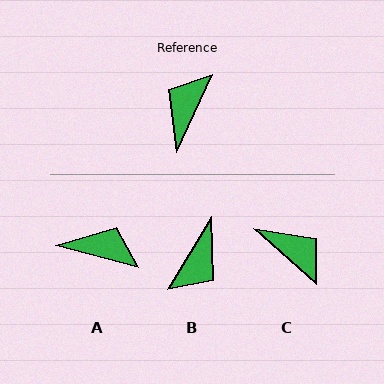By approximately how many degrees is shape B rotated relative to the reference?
Approximately 173 degrees counter-clockwise.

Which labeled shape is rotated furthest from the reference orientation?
B, about 173 degrees away.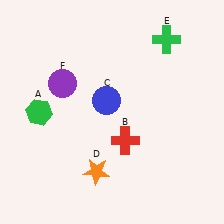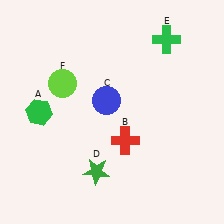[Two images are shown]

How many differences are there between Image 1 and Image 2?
There are 2 differences between the two images.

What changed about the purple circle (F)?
In Image 1, F is purple. In Image 2, it changed to lime.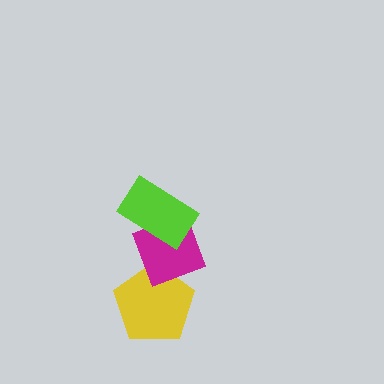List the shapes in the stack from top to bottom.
From top to bottom: the lime rectangle, the magenta diamond, the yellow pentagon.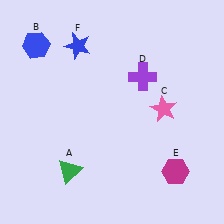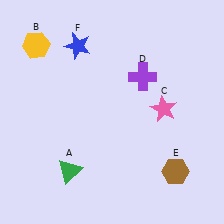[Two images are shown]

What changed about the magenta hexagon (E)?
In Image 1, E is magenta. In Image 2, it changed to brown.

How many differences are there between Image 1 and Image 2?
There are 2 differences between the two images.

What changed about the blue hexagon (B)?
In Image 1, B is blue. In Image 2, it changed to yellow.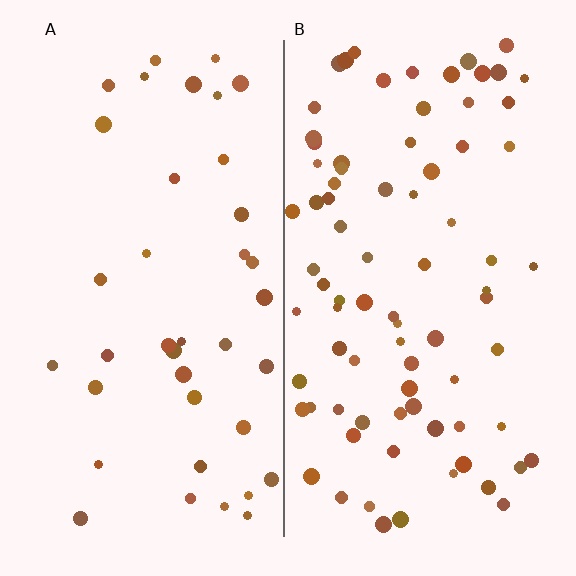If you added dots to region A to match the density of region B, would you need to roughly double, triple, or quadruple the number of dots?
Approximately double.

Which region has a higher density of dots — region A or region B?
B (the right).